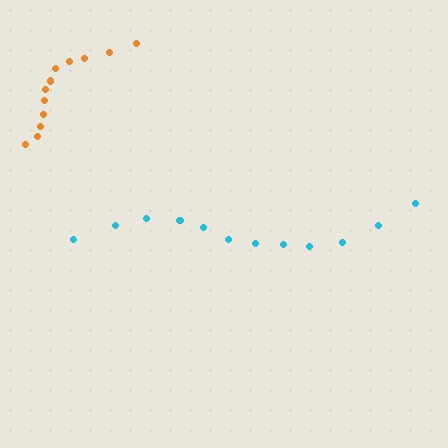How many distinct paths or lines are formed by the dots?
There are 2 distinct paths.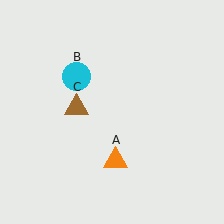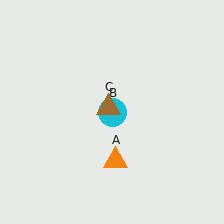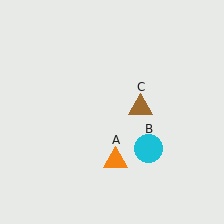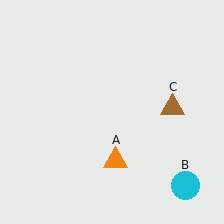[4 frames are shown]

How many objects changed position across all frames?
2 objects changed position: cyan circle (object B), brown triangle (object C).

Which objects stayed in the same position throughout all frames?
Orange triangle (object A) remained stationary.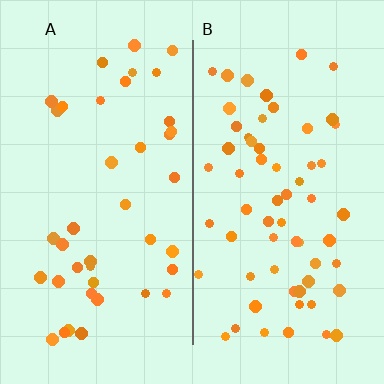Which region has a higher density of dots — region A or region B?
B (the right).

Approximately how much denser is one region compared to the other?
Approximately 1.5× — region B over region A.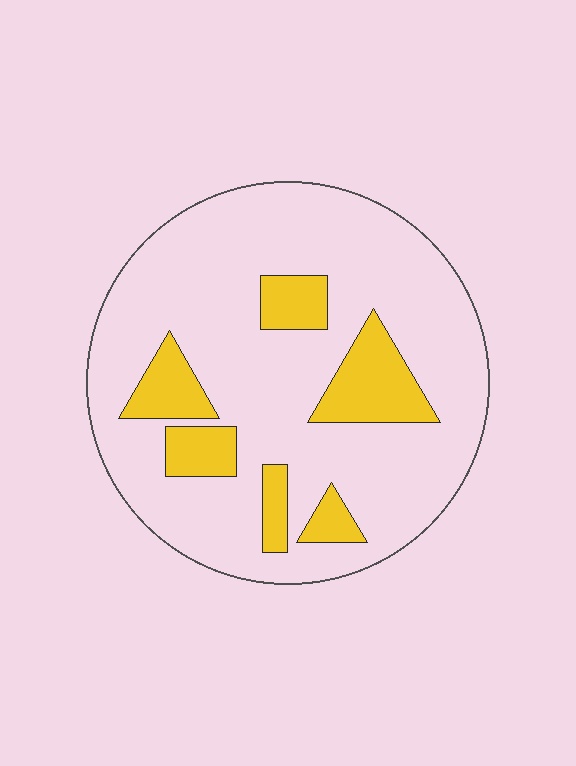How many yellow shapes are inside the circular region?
6.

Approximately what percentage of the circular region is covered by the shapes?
Approximately 20%.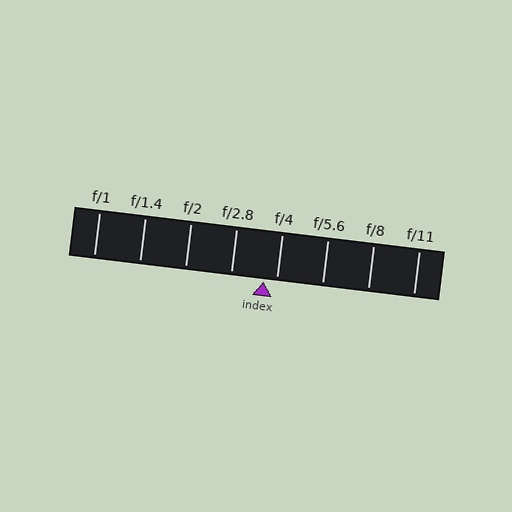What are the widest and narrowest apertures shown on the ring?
The widest aperture shown is f/1 and the narrowest is f/11.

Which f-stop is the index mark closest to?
The index mark is closest to f/4.